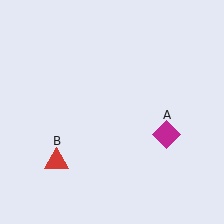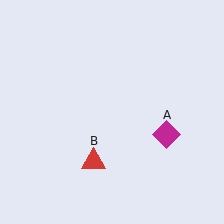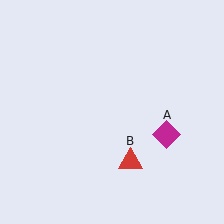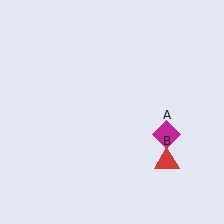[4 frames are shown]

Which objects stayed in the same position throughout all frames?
Magenta diamond (object A) remained stationary.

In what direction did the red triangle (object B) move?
The red triangle (object B) moved right.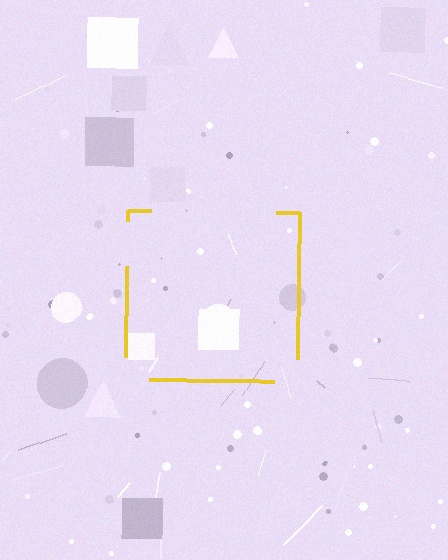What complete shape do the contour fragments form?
The contour fragments form a square.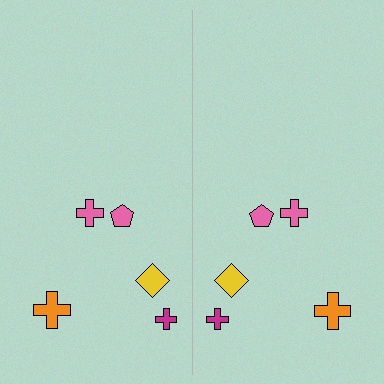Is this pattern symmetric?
Yes, this pattern has bilateral (reflection) symmetry.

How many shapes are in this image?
There are 10 shapes in this image.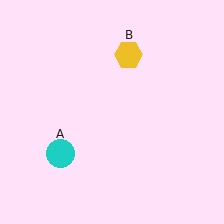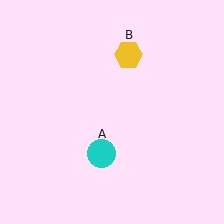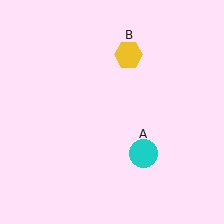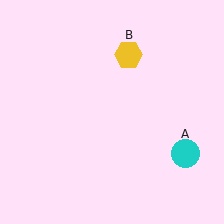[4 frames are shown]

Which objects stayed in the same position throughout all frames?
Yellow hexagon (object B) remained stationary.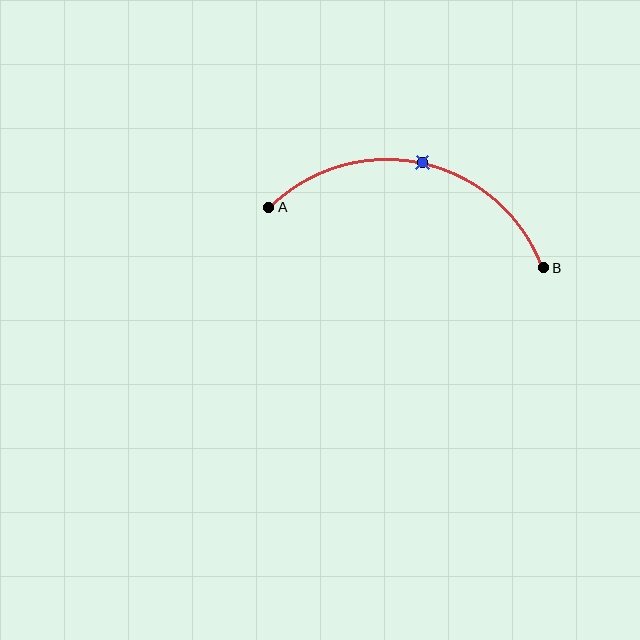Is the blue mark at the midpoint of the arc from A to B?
Yes. The blue mark lies on the arc at equal arc-length from both A and B — it is the arc midpoint.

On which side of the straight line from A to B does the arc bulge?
The arc bulges above the straight line connecting A and B.